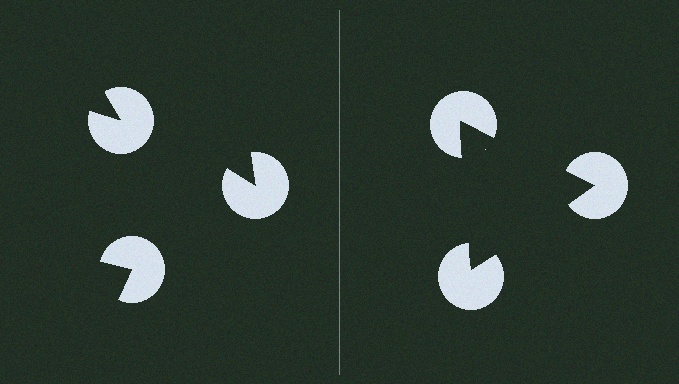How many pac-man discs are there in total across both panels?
6 — 3 on each side.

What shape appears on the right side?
An illusory triangle.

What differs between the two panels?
The pac-man discs are positioned identically on both sides; only the wedge orientations differ. On the right they align to a triangle; on the left they are misaligned.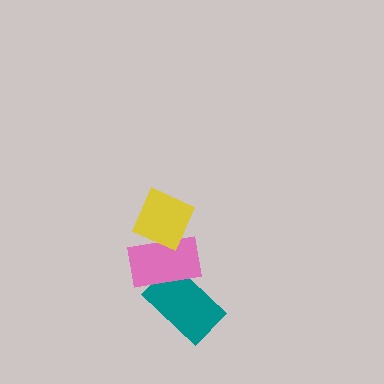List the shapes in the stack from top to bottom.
From top to bottom: the yellow diamond, the pink rectangle, the teal rectangle.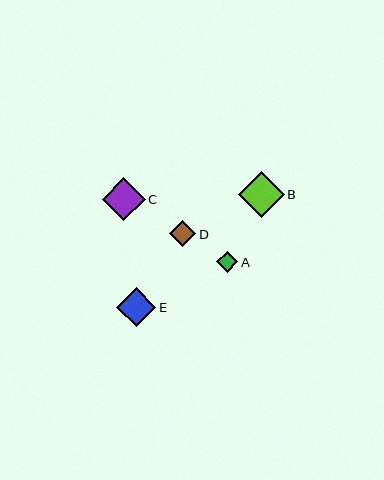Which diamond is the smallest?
Diamond A is the smallest with a size of approximately 22 pixels.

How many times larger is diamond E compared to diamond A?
Diamond E is approximately 1.8 times the size of diamond A.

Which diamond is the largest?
Diamond B is the largest with a size of approximately 45 pixels.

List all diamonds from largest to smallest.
From largest to smallest: B, C, E, D, A.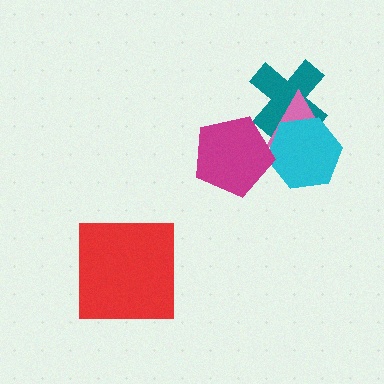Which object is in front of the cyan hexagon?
The magenta pentagon is in front of the cyan hexagon.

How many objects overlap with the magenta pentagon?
2 objects overlap with the magenta pentagon.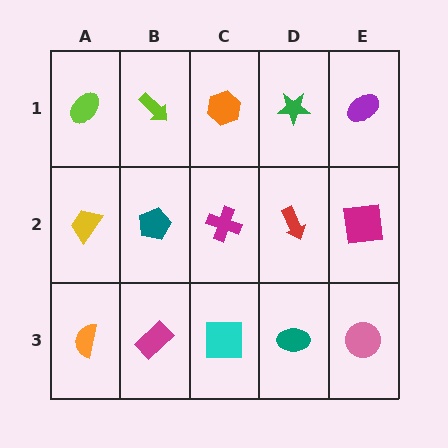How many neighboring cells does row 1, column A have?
2.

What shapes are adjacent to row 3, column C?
A magenta cross (row 2, column C), a magenta rectangle (row 3, column B), a teal ellipse (row 3, column D).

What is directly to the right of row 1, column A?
A lime arrow.